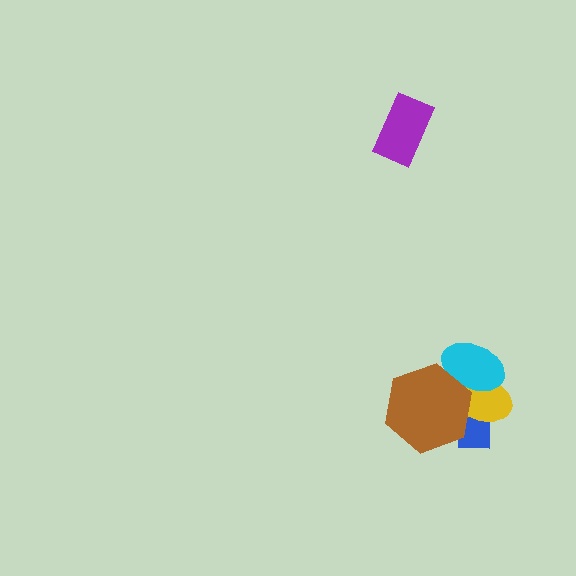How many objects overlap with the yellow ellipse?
3 objects overlap with the yellow ellipse.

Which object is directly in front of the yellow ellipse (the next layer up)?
The cyan ellipse is directly in front of the yellow ellipse.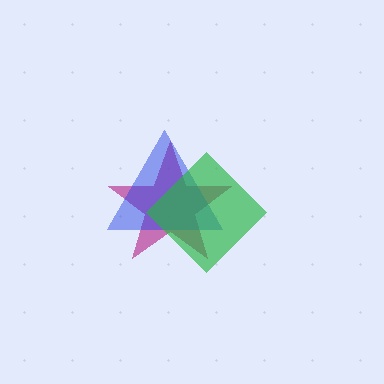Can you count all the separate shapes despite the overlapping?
Yes, there are 3 separate shapes.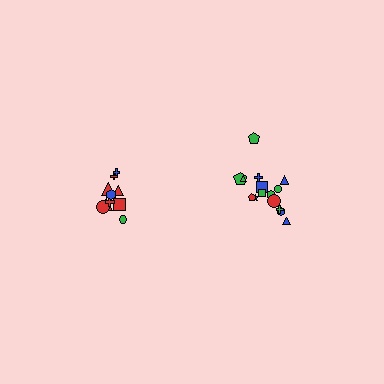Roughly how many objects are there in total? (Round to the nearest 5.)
Roughly 25 objects in total.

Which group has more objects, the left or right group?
The right group.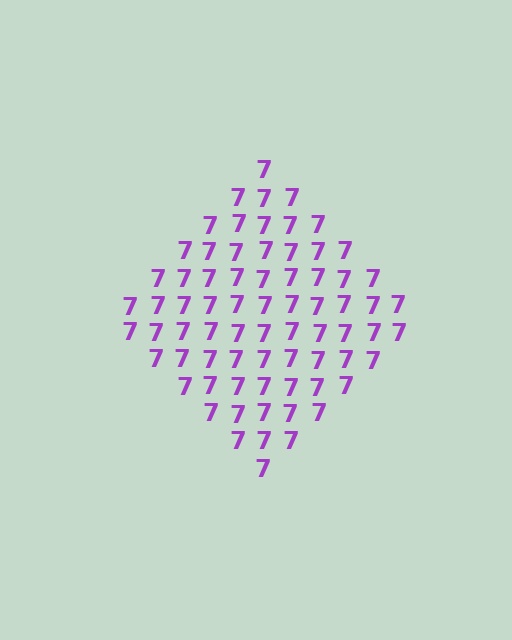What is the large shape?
The large shape is a diamond.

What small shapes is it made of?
It is made of small digit 7's.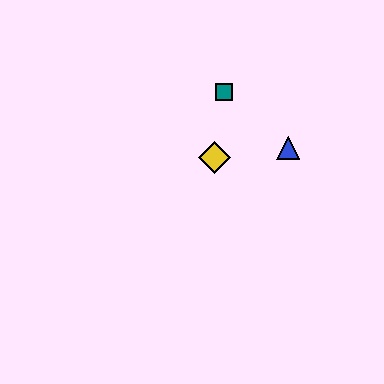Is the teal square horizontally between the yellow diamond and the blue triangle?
Yes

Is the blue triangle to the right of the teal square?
Yes